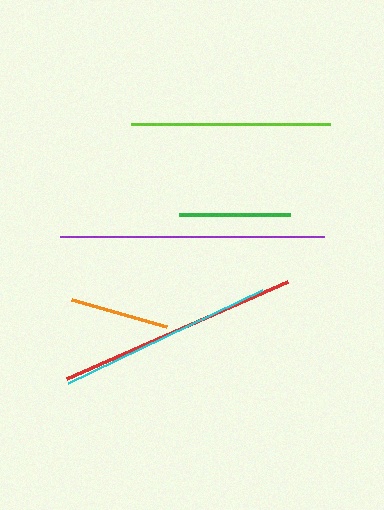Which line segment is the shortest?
The orange line is the shortest at approximately 99 pixels.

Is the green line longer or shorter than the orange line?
The green line is longer than the orange line.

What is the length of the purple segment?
The purple segment is approximately 264 pixels long.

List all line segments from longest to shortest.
From longest to shortest: purple, red, cyan, lime, green, orange.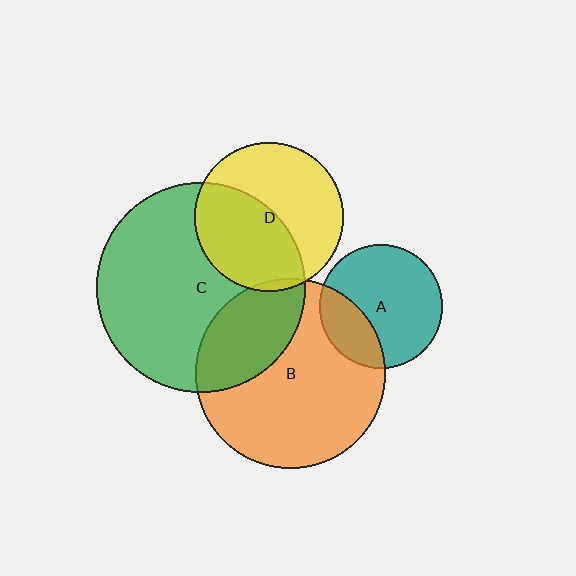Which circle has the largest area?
Circle C (green).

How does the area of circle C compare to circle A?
Approximately 2.9 times.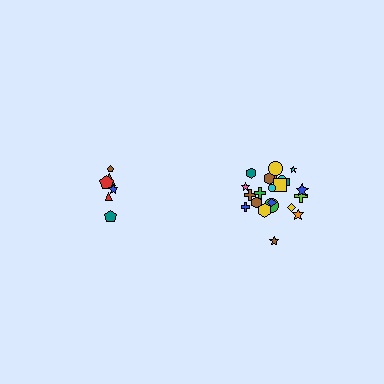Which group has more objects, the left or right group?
The right group.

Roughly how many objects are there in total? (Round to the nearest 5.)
Roughly 30 objects in total.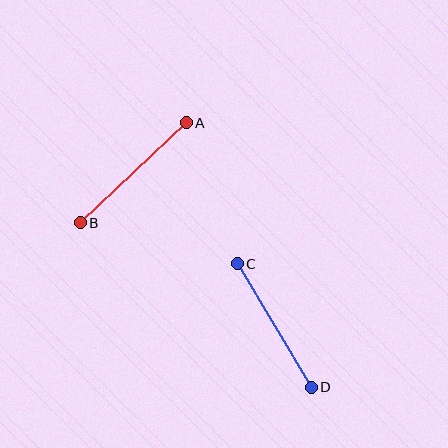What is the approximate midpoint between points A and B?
The midpoint is at approximately (133, 173) pixels.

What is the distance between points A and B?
The distance is approximately 146 pixels.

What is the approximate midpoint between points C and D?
The midpoint is at approximately (274, 325) pixels.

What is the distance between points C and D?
The distance is approximately 144 pixels.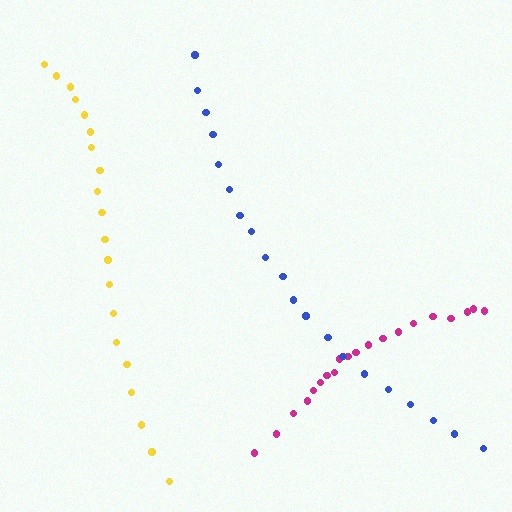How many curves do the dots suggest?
There are 3 distinct paths.